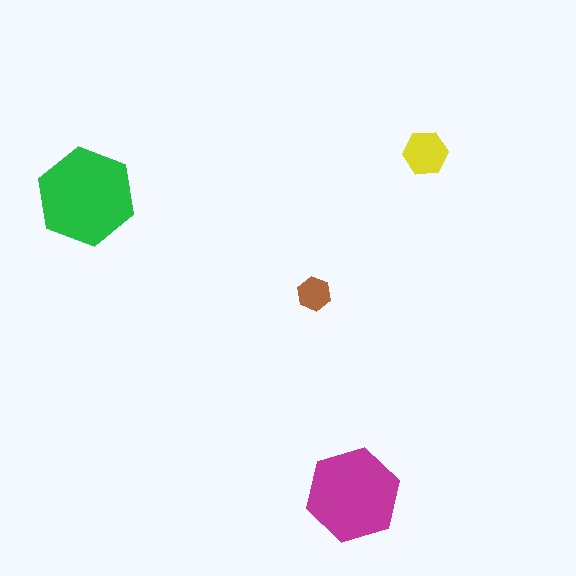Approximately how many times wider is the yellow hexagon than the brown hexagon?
About 1.5 times wider.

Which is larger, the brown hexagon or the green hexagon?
The green one.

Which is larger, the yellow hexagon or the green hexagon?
The green one.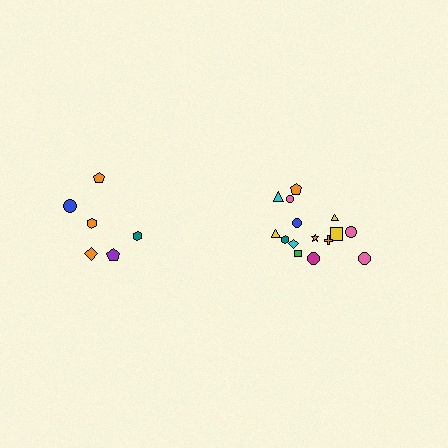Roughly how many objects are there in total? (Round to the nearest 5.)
Roughly 20 objects in total.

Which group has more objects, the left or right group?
The right group.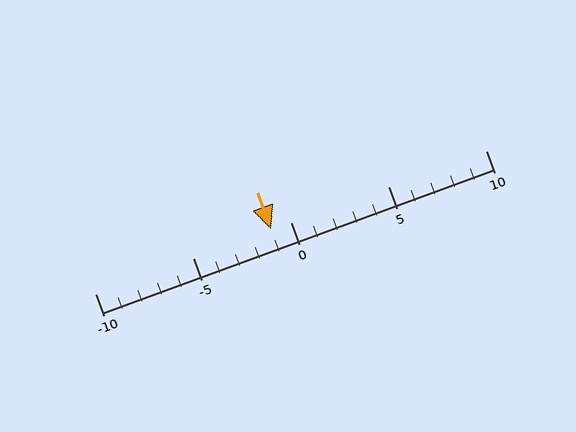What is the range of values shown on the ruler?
The ruler shows values from -10 to 10.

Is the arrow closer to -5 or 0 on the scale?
The arrow is closer to 0.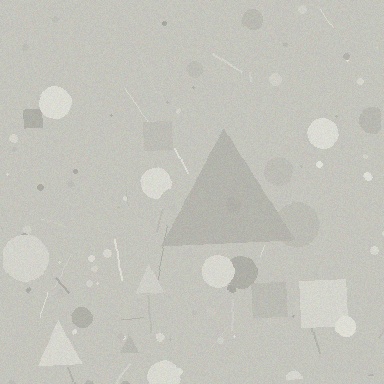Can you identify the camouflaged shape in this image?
The camouflaged shape is a triangle.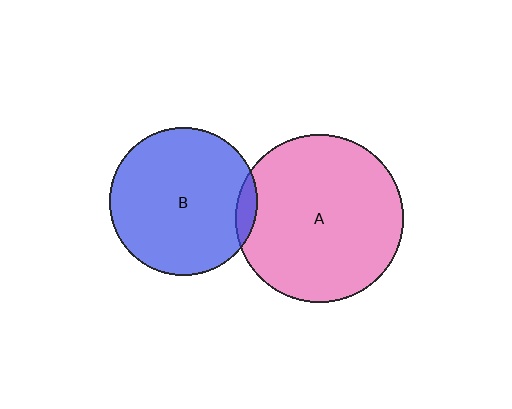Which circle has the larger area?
Circle A (pink).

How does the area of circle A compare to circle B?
Approximately 1.3 times.